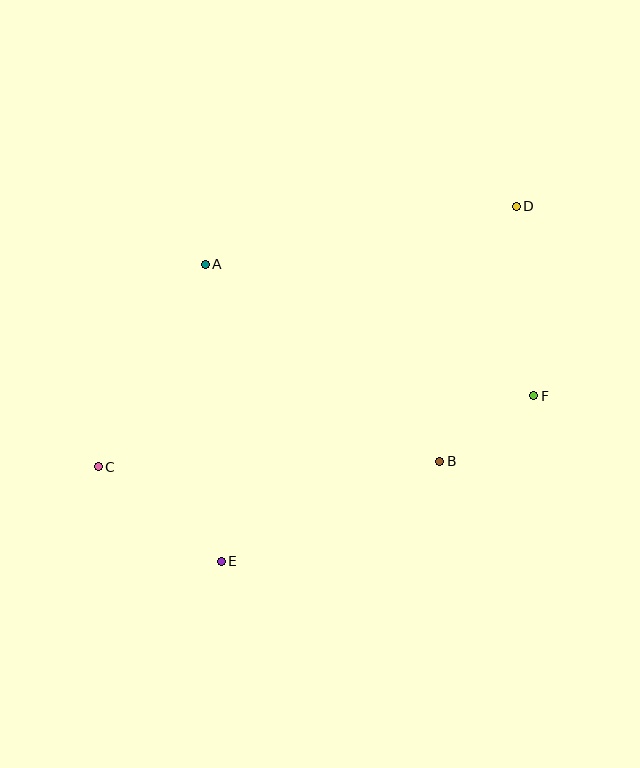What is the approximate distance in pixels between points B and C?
The distance between B and C is approximately 342 pixels.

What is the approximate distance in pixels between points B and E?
The distance between B and E is approximately 240 pixels.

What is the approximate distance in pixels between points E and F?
The distance between E and F is approximately 354 pixels.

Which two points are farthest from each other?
Points C and D are farthest from each other.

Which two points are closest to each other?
Points B and F are closest to each other.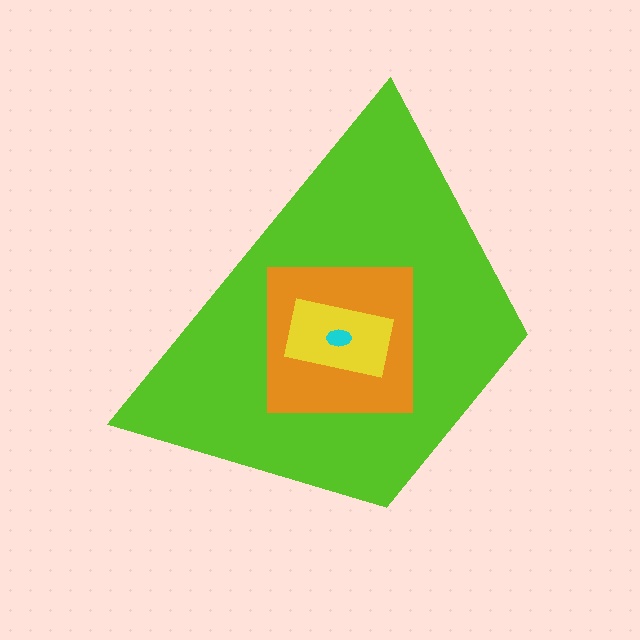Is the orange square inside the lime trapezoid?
Yes.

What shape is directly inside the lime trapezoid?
The orange square.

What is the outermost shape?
The lime trapezoid.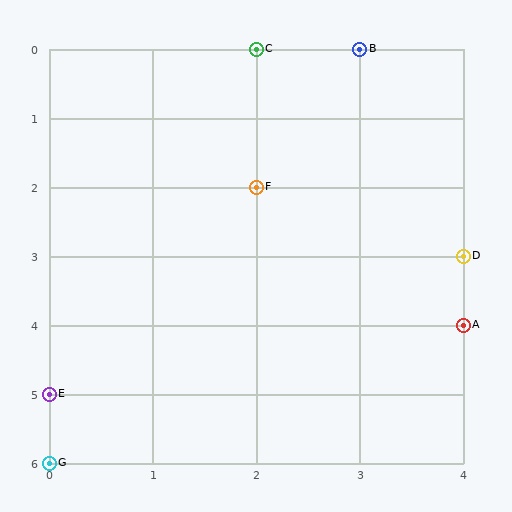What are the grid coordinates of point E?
Point E is at grid coordinates (0, 5).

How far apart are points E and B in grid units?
Points E and B are 3 columns and 5 rows apart (about 5.8 grid units diagonally).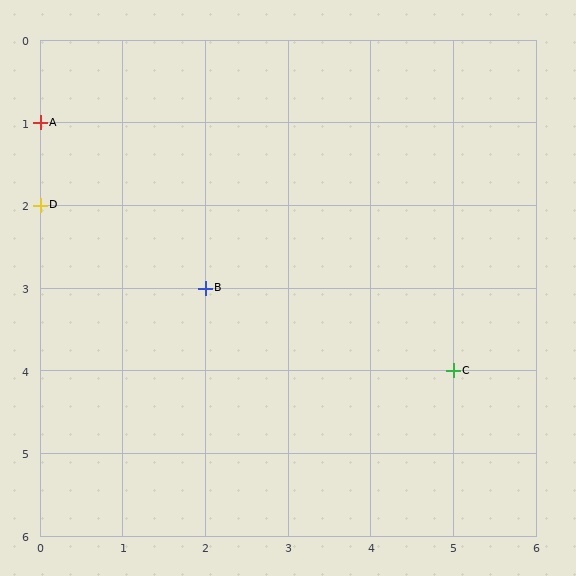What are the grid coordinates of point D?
Point D is at grid coordinates (0, 2).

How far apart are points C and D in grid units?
Points C and D are 5 columns and 2 rows apart (about 5.4 grid units diagonally).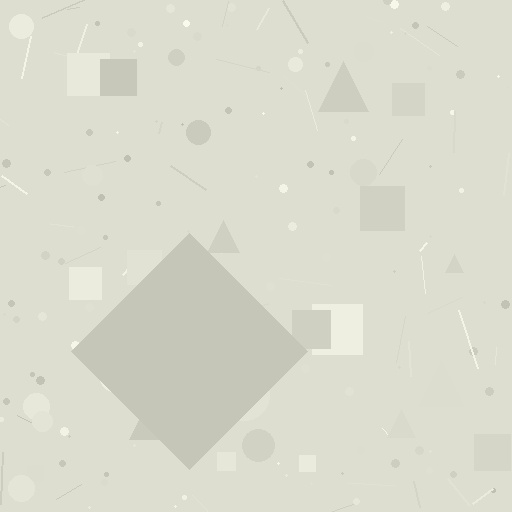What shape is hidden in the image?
A diamond is hidden in the image.